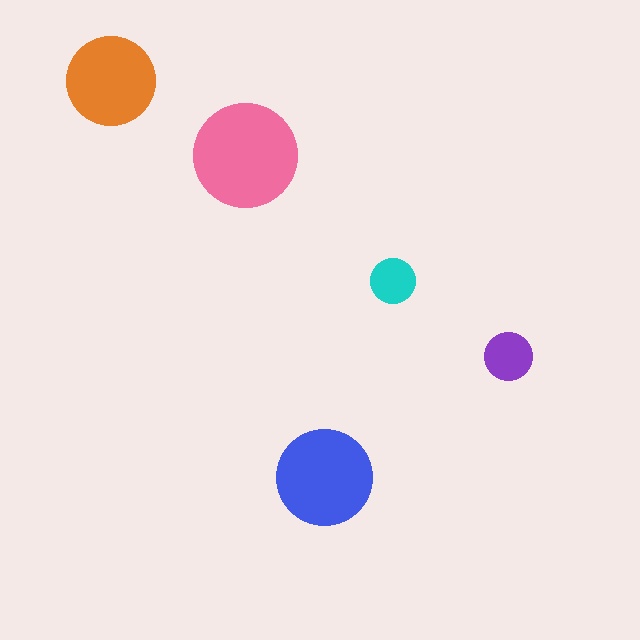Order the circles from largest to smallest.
the pink one, the blue one, the orange one, the purple one, the cyan one.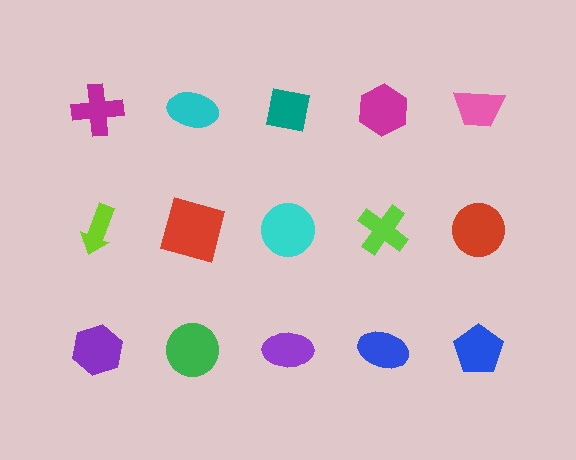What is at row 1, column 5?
A pink trapezoid.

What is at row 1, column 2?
A cyan ellipse.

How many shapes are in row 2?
5 shapes.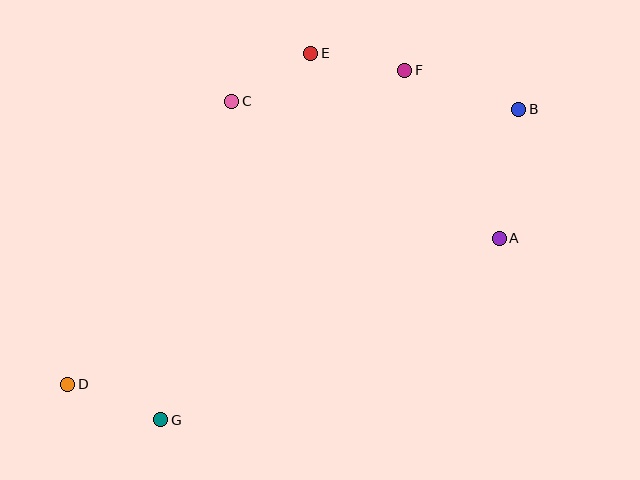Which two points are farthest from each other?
Points B and D are farthest from each other.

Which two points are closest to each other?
Points C and E are closest to each other.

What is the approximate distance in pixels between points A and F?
The distance between A and F is approximately 192 pixels.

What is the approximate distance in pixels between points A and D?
The distance between A and D is approximately 456 pixels.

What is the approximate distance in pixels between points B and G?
The distance between B and G is approximately 474 pixels.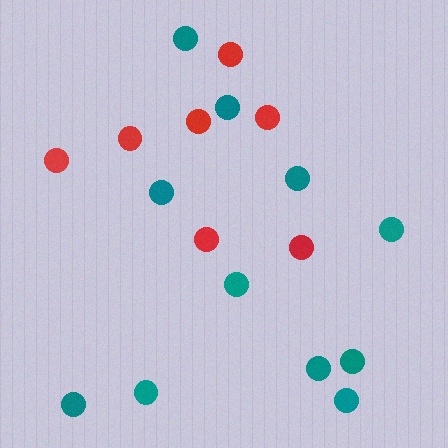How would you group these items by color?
There are 2 groups: one group of teal circles (11) and one group of red circles (7).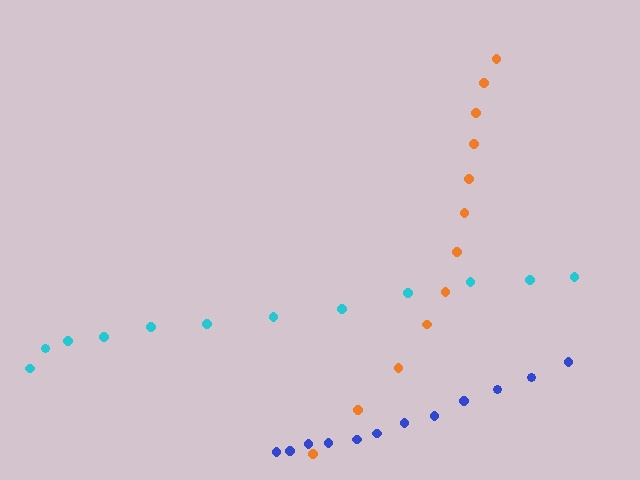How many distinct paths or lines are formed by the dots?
There are 3 distinct paths.